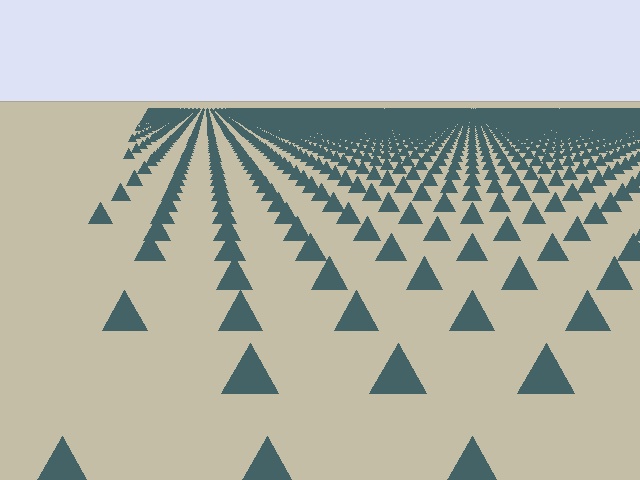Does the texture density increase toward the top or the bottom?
Density increases toward the top.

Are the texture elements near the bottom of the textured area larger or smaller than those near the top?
Larger. Near the bottom, elements are closer to the viewer and appear at a bigger on-screen size.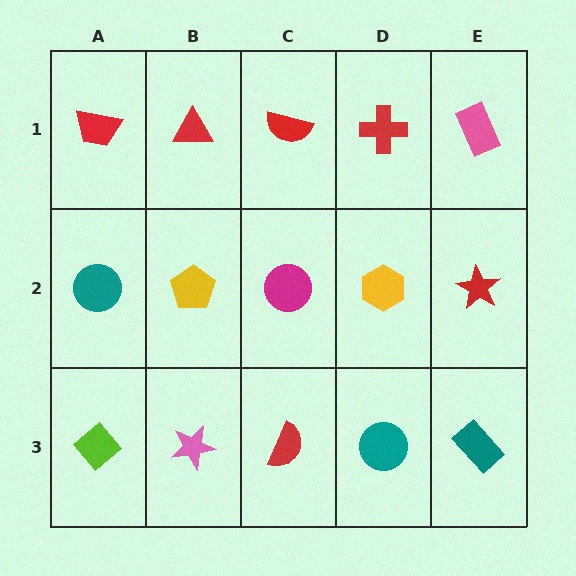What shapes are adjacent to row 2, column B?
A red triangle (row 1, column B), a pink star (row 3, column B), a teal circle (row 2, column A), a magenta circle (row 2, column C).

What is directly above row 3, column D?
A yellow hexagon.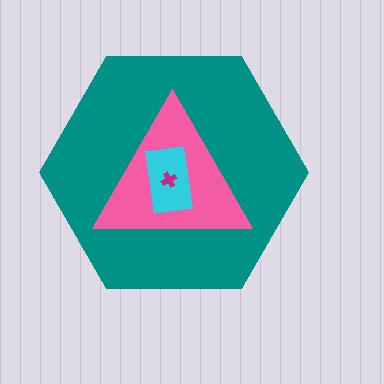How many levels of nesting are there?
4.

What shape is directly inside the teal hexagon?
The pink triangle.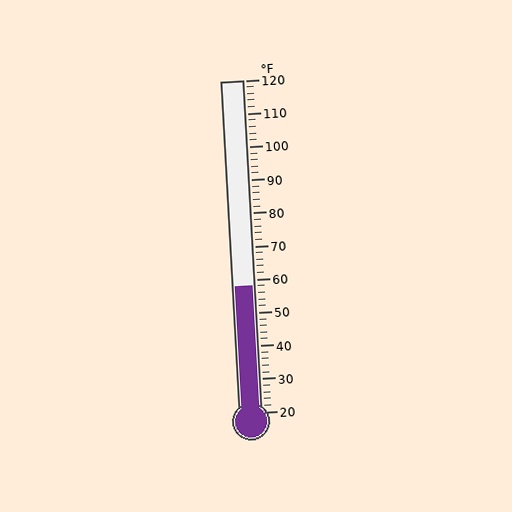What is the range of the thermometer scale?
The thermometer scale ranges from 20°F to 120°F.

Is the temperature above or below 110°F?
The temperature is below 110°F.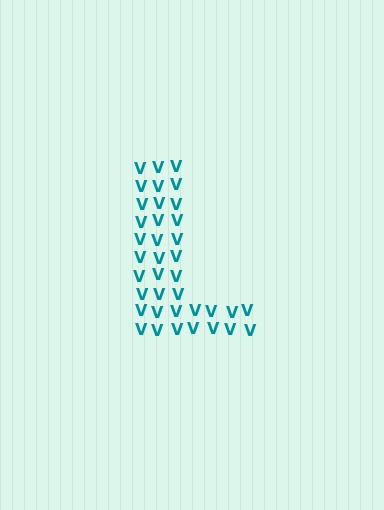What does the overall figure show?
The overall figure shows the letter L.